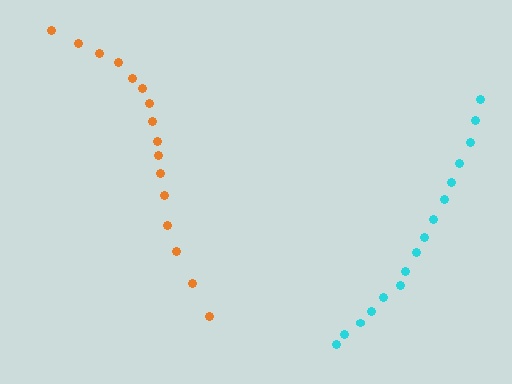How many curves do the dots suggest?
There are 2 distinct paths.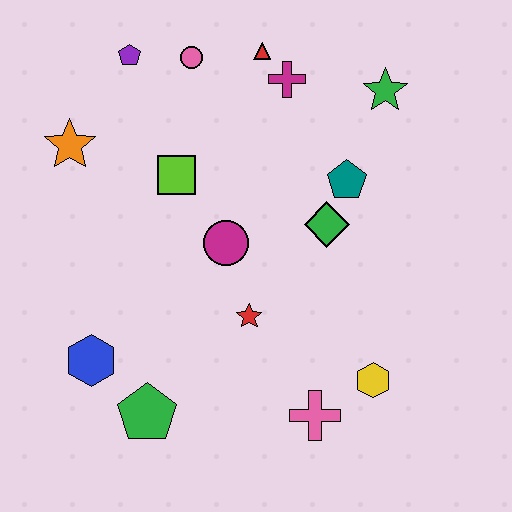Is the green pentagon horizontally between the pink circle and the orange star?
Yes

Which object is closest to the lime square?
The magenta circle is closest to the lime square.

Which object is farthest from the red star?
The purple pentagon is farthest from the red star.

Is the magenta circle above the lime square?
No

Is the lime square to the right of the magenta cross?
No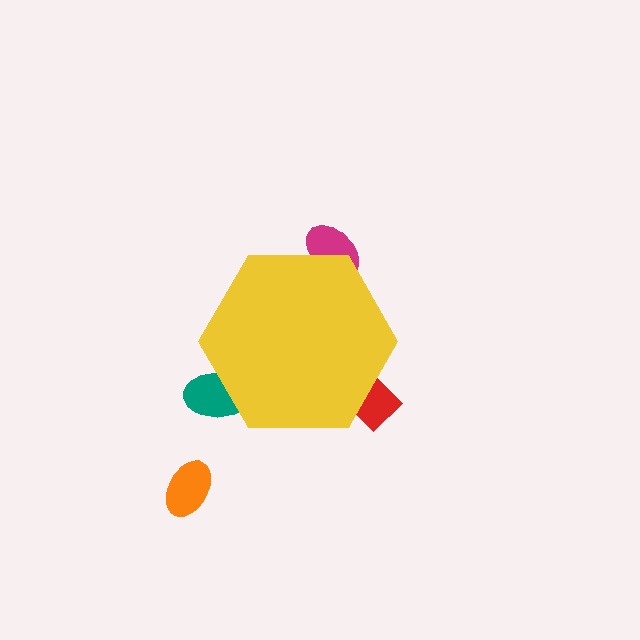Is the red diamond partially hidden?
Yes, the red diamond is partially hidden behind the yellow hexagon.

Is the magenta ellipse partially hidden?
Yes, the magenta ellipse is partially hidden behind the yellow hexagon.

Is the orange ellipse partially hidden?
No, the orange ellipse is fully visible.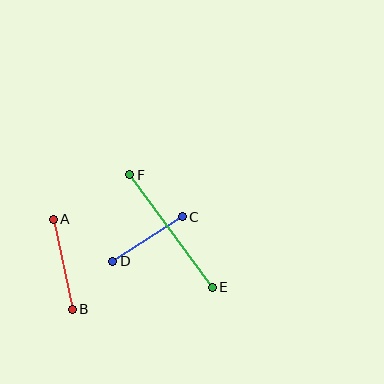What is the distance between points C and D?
The distance is approximately 83 pixels.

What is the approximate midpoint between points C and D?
The midpoint is at approximately (148, 239) pixels.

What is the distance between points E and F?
The distance is approximately 140 pixels.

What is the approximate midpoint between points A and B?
The midpoint is at approximately (63, 264) pixels.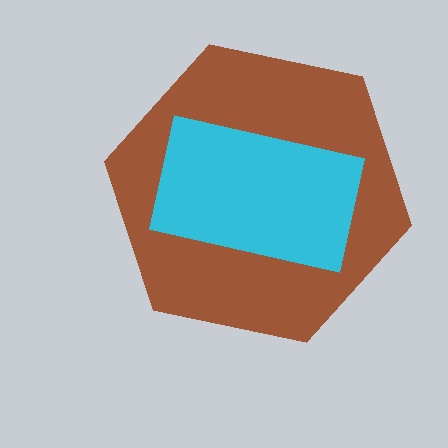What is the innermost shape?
The cyan rectangle.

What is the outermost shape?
The brown hexagon.